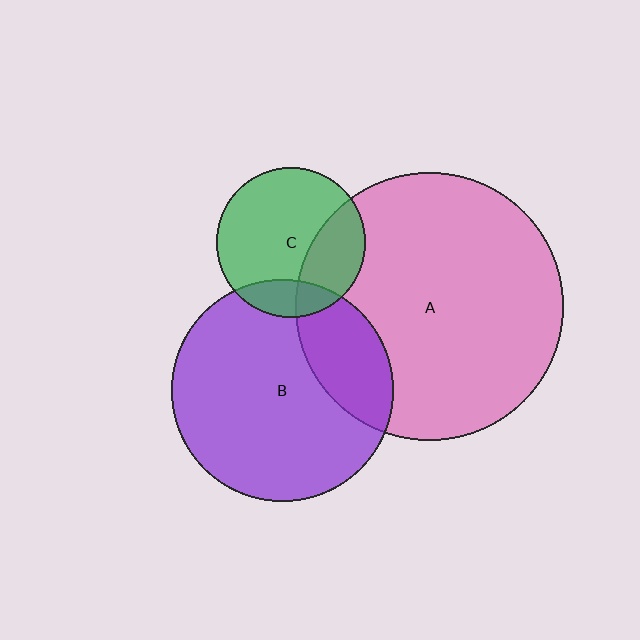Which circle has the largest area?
Circle A (pink).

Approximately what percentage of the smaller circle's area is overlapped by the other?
Approximately 30%.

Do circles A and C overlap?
Yes.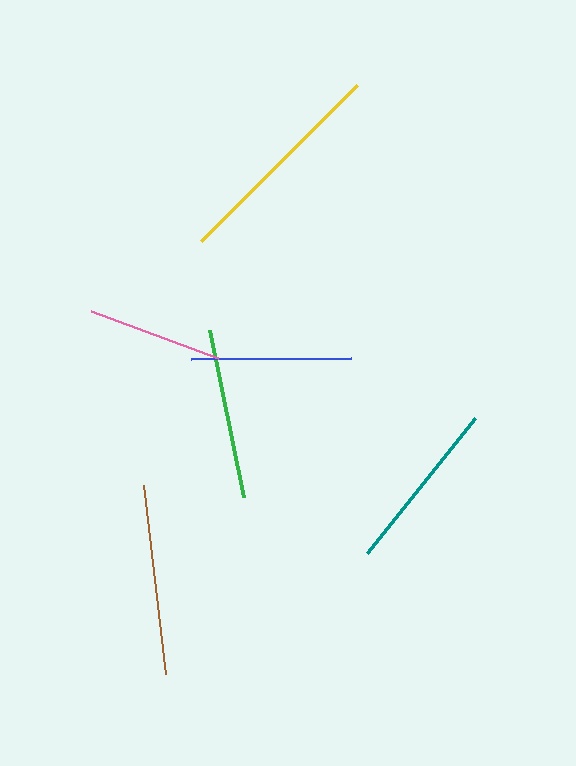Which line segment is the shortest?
The pink line is the shortest at approximately 136 pixels.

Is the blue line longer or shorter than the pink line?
The blue line is longer than the pink line.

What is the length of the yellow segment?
The yellow segment is approximately 220 pixels long.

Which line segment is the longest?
The yellow line is the longest at approximately 220 pixels.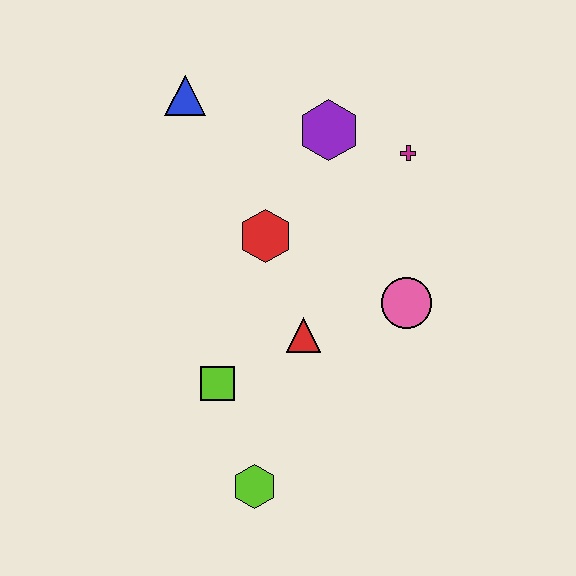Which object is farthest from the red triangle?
The blue triangle is farthest from the red triangle.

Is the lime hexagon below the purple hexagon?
Yes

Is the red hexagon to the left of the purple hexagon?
Yes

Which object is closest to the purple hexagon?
The magenta cross is closest to the purple hexagon.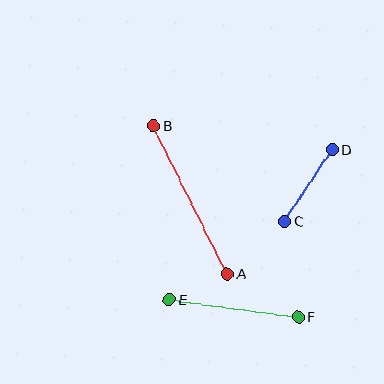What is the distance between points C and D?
The distance is approximately 86 pixels.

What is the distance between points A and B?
The distance is approximately 166 pixels.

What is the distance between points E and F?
The distance is approximately 130 pixels.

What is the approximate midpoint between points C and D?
The midpoint is at approximately (308, 185) pixels.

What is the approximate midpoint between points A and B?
The midpoint is at approximately (190, 200) pixels.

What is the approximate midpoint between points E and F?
The midpoint is at approximately (234, 308) pixels.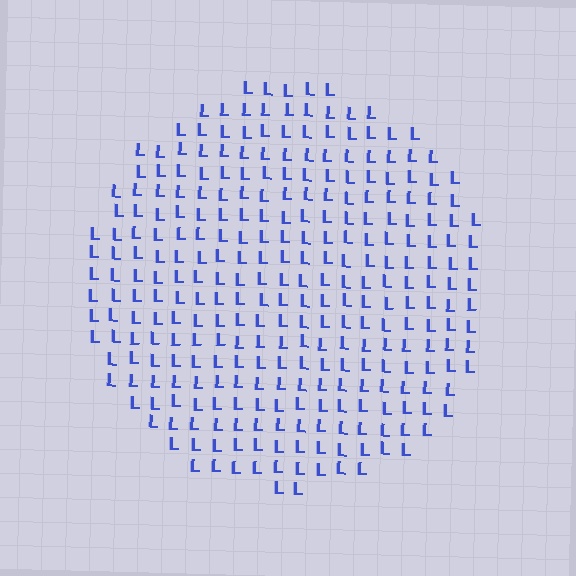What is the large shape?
The large shape is a circle.